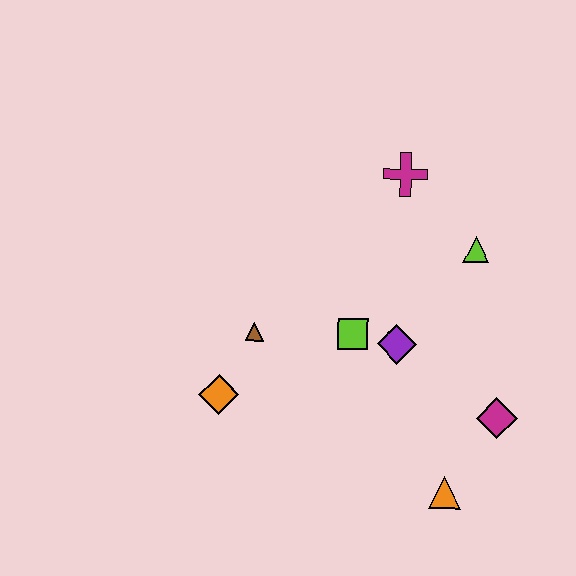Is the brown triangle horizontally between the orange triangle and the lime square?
No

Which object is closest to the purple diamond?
The lime square is closest to the purple diamond.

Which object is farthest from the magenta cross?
The orange triangle is farthest from the magenta cross.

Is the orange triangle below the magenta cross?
Yes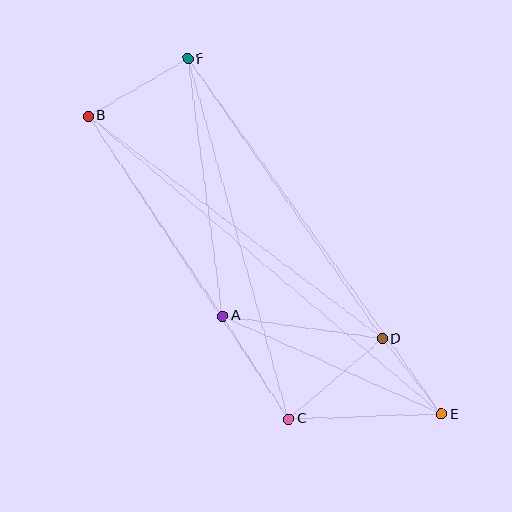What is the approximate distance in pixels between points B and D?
The distance between B and D is approximately 369 pixels.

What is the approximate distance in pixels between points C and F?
The distance between C and F is approximately 374 pixels.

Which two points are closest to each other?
Points D and E are closest to each other.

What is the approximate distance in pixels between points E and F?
The distance between E and F is approximately 437 pixels.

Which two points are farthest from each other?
Points B and E are farthest from each other.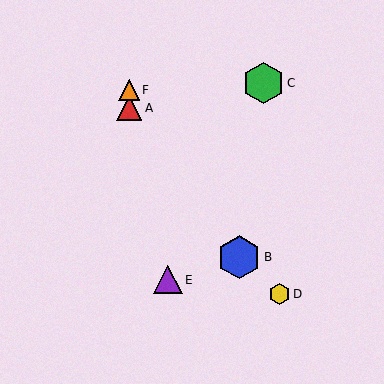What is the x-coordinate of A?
Object A is at x≈129.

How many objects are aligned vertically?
2 objects (A, F) are aligned vertically.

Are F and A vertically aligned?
Yes, both are at x≈129.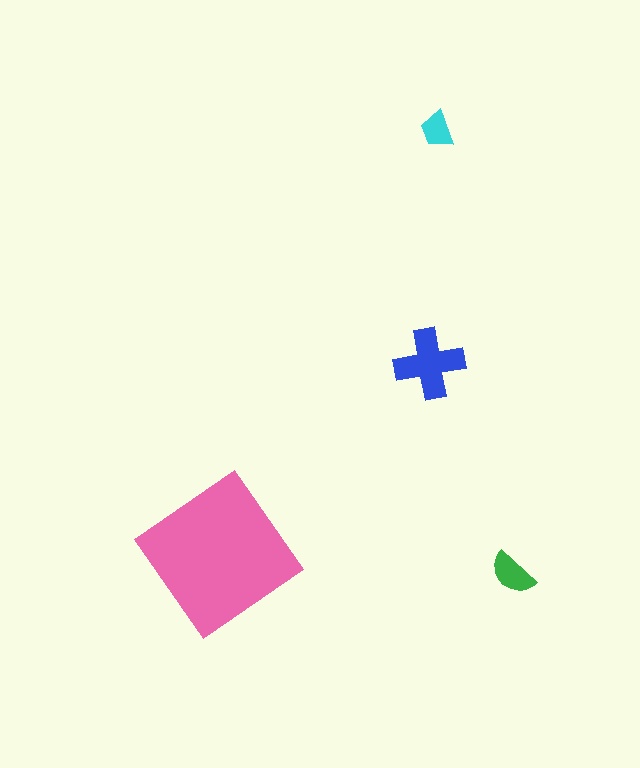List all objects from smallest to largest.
The cyan trapezoid, the green semicircle, the blue cross, the pink diamond.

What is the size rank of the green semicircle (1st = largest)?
3rd.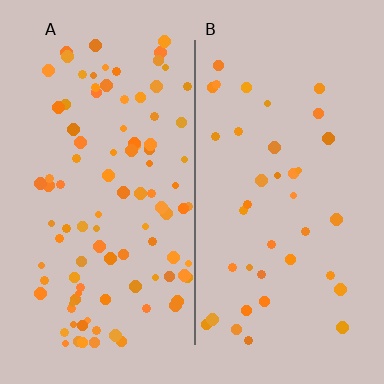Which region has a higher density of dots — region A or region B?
A (the left).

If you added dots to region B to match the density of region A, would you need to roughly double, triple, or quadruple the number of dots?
Approximately triple.